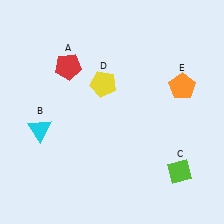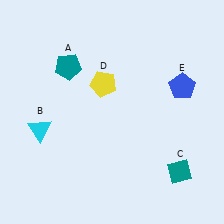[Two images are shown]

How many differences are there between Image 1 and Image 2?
There are 3 differences between the two images.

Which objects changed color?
A changed from red to teal. C changed from lime to teal. E changed from orange to blue.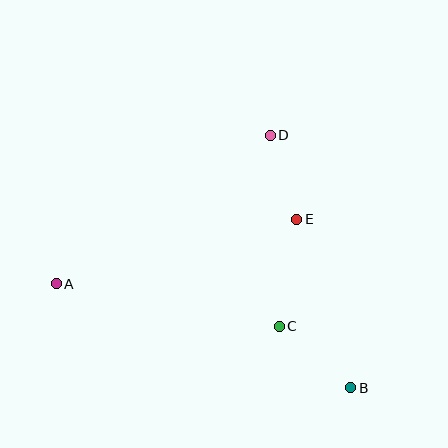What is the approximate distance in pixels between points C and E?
The distance between C and E is approximately 109 pixels.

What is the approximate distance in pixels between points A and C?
The distance between A and C is approximately 227 pixels.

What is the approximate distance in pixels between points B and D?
The distance between B and D is approximately 265 pixels.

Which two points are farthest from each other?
Points A and B are farthest from each other.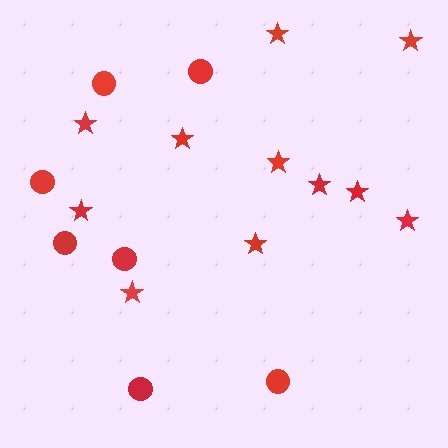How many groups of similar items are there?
There are 2 groups: one group of stars (11) and one group of circles (7).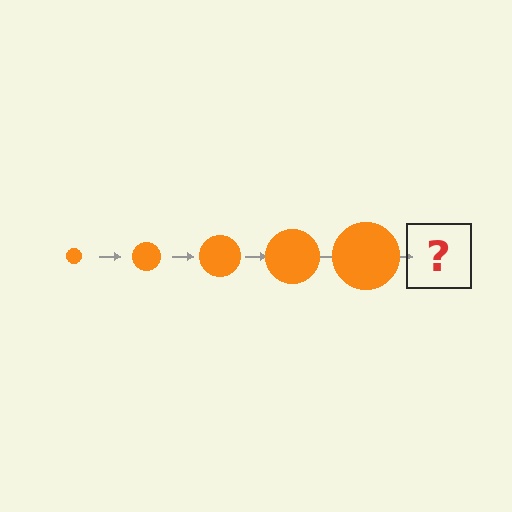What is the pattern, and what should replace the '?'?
The pattern is that the circle gets progressively larger each step. The '?' should be an orange circle, larger than the previous one.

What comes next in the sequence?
The next element should be an orange circle, larger than the previous one.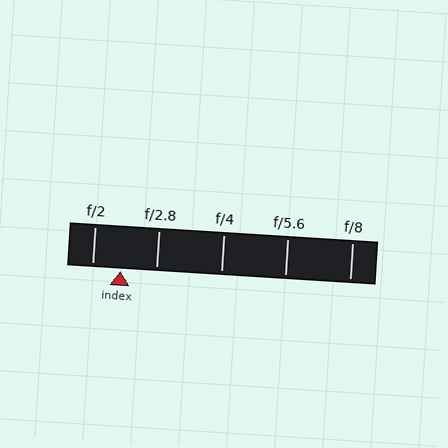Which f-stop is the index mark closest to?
The index mark is closest to f/2.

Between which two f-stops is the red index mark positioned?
The index mark is between f/2 and f/2.8.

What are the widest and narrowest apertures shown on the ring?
The widest aperture shown is f/2 and the narrowest is f/8.